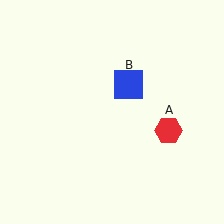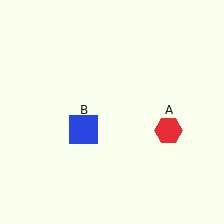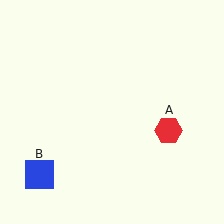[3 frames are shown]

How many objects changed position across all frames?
1 object changed position: blue square (object B).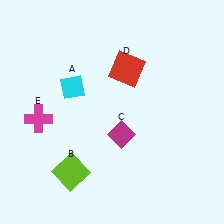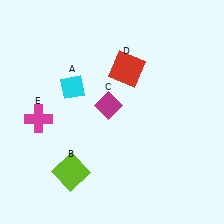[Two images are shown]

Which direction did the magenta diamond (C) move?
The magenta diamond (C) moved up.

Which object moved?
The magenta diamond (C) moved up.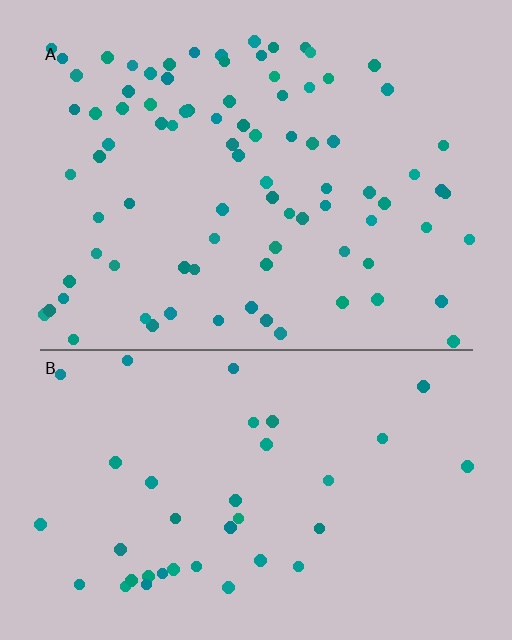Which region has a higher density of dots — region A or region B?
A (the top).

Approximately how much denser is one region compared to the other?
Approximately 2.3× — region A over region B.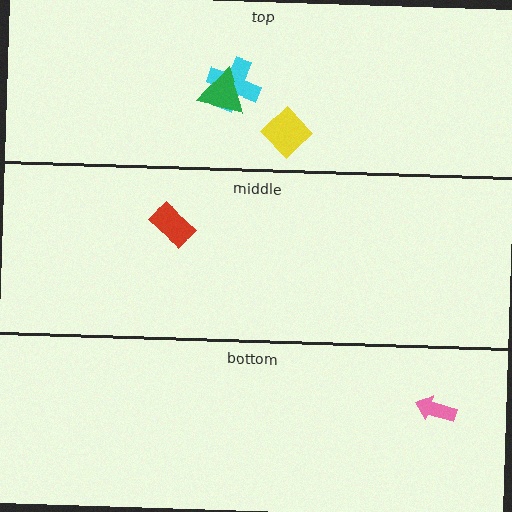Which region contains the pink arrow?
The bottom region.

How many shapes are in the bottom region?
1.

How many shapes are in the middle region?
1.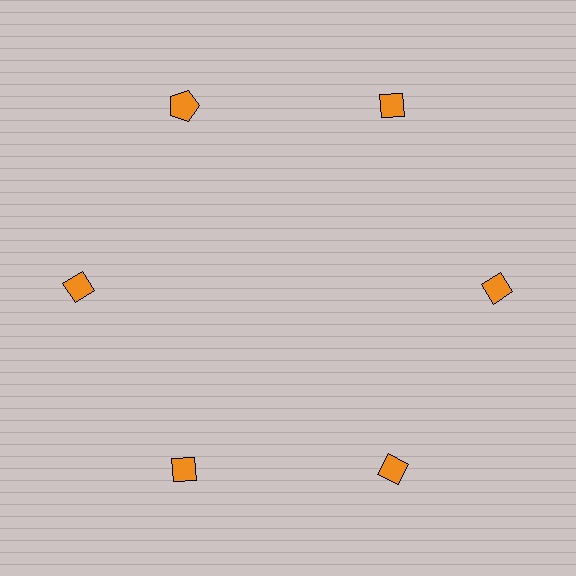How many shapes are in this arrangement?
There are 6 shapes arranged in a ring pattern.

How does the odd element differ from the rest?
It has a different shape: pentagon instead of diamond.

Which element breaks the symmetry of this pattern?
The orange pentagon at roughly the 11 o'clock position breaks the symmetry. All other shapes are orange diamonds.